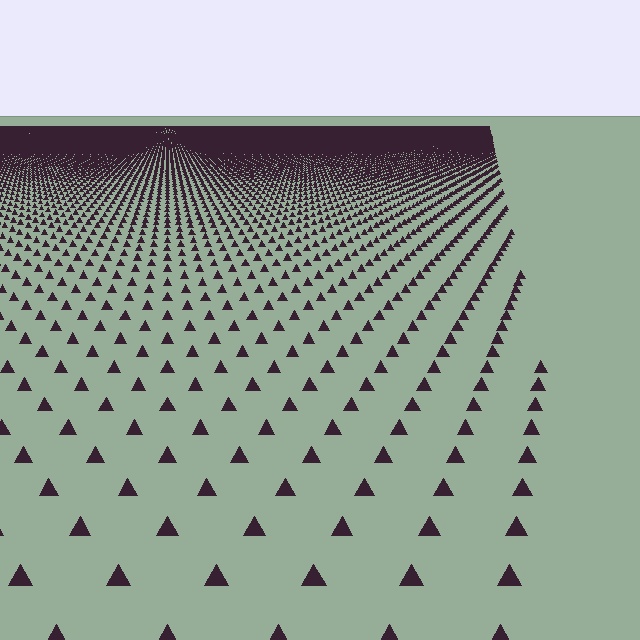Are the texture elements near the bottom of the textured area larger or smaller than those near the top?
Larger. Near the bottom, elements are closer to the viewer and appear at a bigger on-screen size.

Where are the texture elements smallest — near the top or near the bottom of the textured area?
Near the top.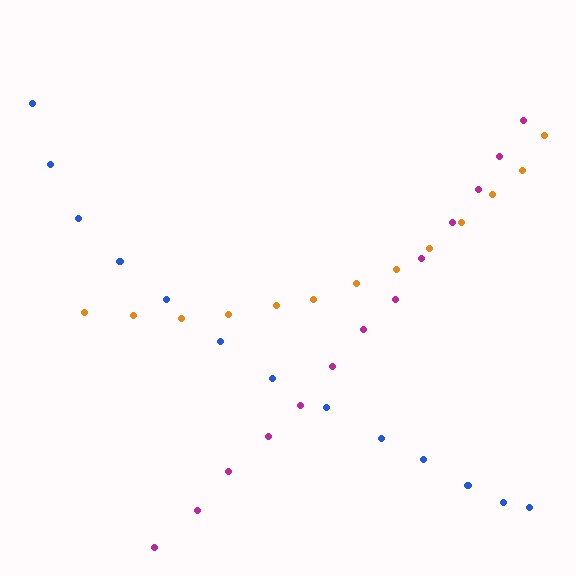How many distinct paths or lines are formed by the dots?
There are 3 distinct paths.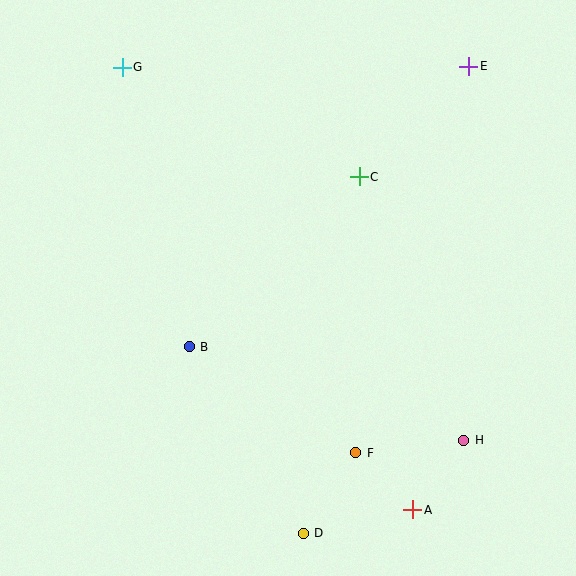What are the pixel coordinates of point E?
Point E is at (469, 66).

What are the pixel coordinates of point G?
Point G is at (122, 67).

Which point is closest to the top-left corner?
Point G is closest to the top-left corner.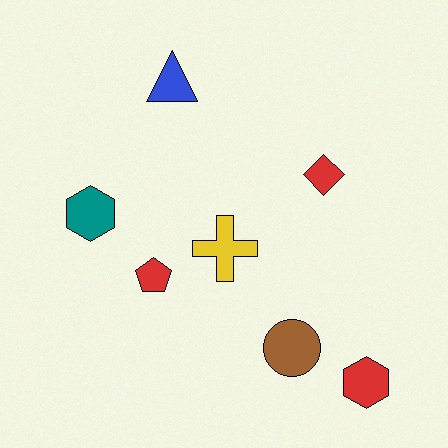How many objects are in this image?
There are 7 objects.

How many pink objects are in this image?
There are no pink objects.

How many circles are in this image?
There is 1 circle.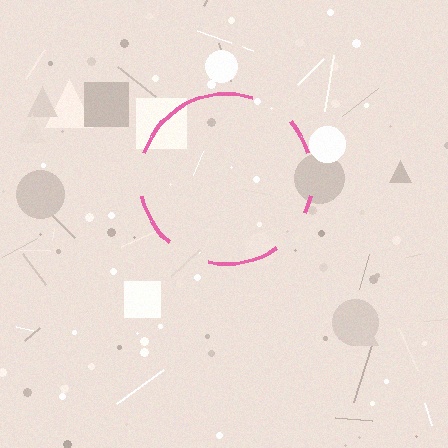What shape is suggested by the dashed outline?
The dashed outline suggests a circle.